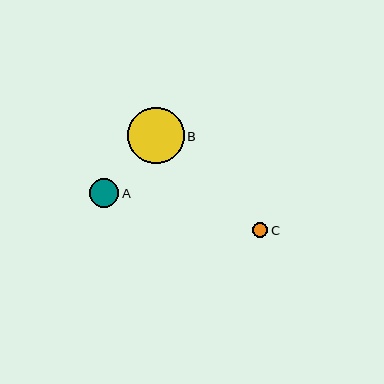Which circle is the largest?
Circle B is the largest with a size of approximately 57 pixels.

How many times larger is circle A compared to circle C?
Circle A is approximately 1.9 times the size of circle C.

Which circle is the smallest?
Circle C is the smallest with a size of approximately 15 pixels.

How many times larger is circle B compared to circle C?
Circle B is approximately 3.7 times the size of circle C.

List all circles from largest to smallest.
From largest to smallest: B, A, C.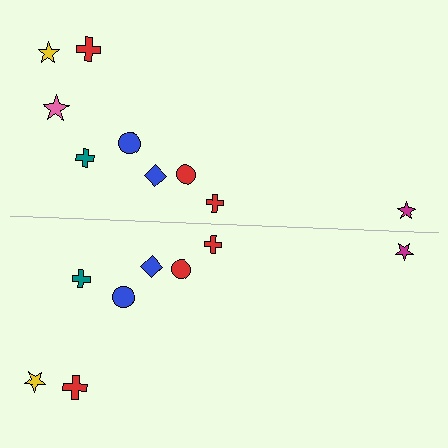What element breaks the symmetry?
A pink star is missing from the bottom side.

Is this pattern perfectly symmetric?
No, the pattern is not perfectly symmetric. A pink star is missing from the bottom side.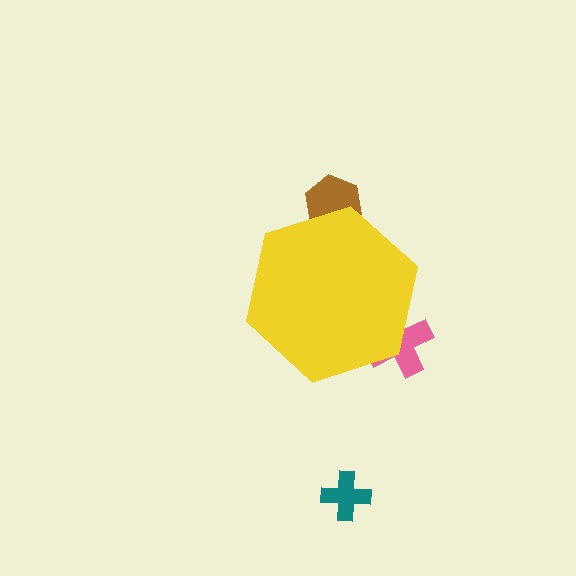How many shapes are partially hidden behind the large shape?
2 shapes are partially hidden.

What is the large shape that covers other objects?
A yellow hexagon.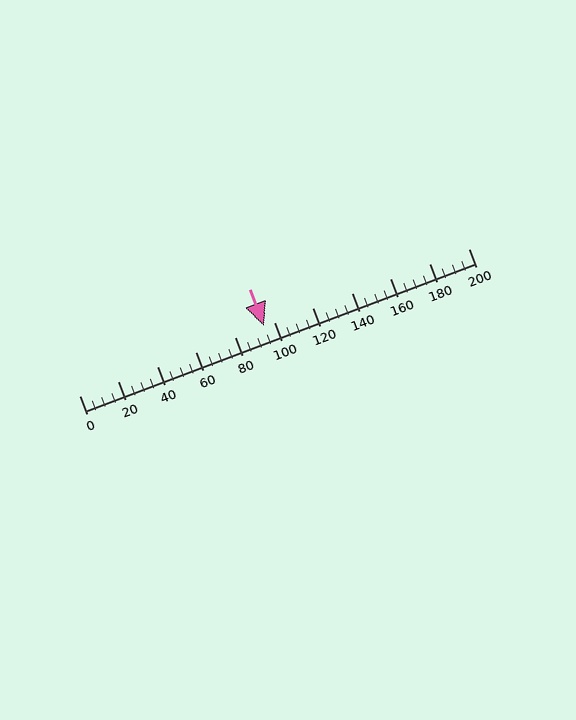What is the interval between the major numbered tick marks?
The major tick marks are spaced 20 units apart.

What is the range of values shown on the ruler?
The ruler shows values from 0 to 200.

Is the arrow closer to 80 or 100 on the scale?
The arrow is closer to 100.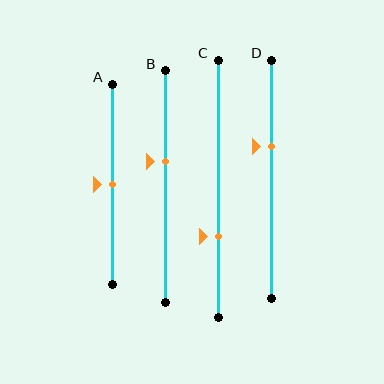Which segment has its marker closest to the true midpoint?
Segment A has its marker closest to the true midpoint.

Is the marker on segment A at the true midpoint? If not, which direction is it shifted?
Yes, the marker on segment A is at the true midpoint.